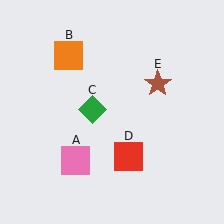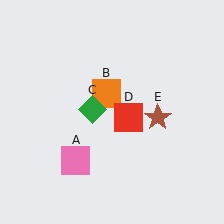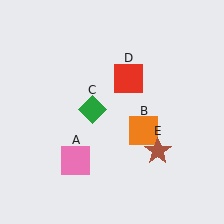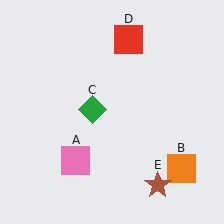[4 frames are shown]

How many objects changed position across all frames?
3 objects changed position: orange square (object B), red square (object D), brown star (object E).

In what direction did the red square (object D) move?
The red square (object D) moved up.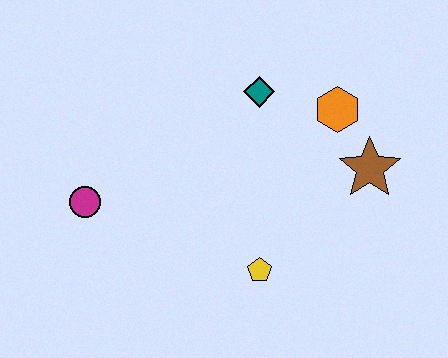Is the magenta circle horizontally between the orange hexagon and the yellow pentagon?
No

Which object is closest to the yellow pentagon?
The brown star is closest to the yellow pentagon.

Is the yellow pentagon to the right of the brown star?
No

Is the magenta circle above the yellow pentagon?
Yes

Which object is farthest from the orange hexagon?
The magenta circle is farthest from the orange hexagon.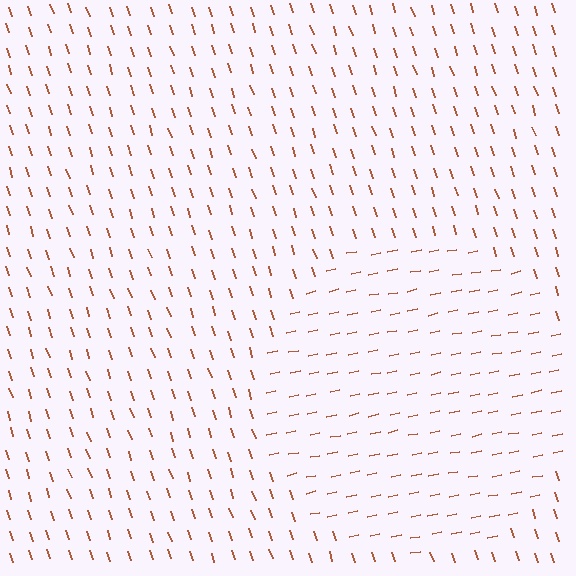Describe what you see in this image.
The image is filled with small brown line segments. A circle region in the image has lines oriented differently from the surrounding lines, creating a visible texture boundary.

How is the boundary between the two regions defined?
The boundary is defined purely by a change in line orientation (approximately 84 degrees difference). All lines are the same color and thickness.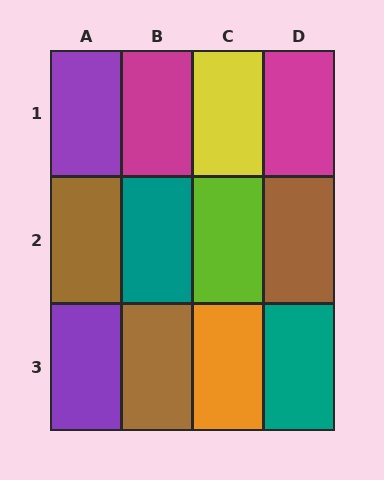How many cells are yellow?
1 cell is yellow.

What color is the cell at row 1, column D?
Magenta.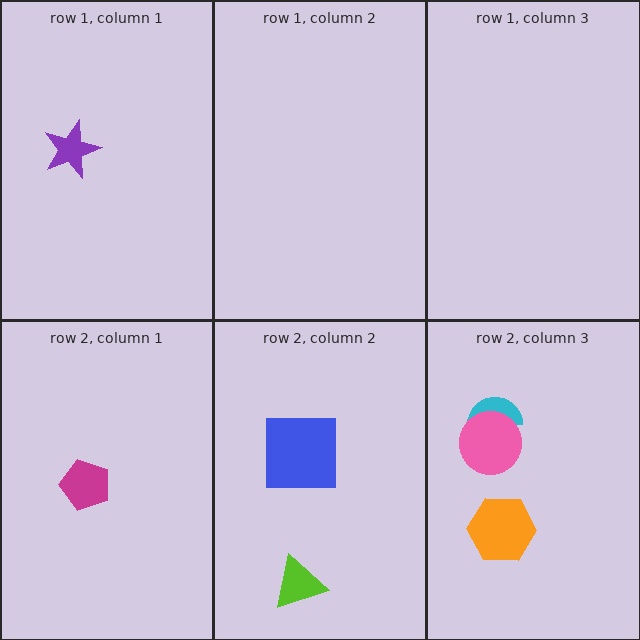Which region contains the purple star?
The row 1, column 1 region.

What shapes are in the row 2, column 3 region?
The orange hexagon, the cyan semicircle, the pink circle.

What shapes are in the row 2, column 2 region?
The blue square, the lime triangle.